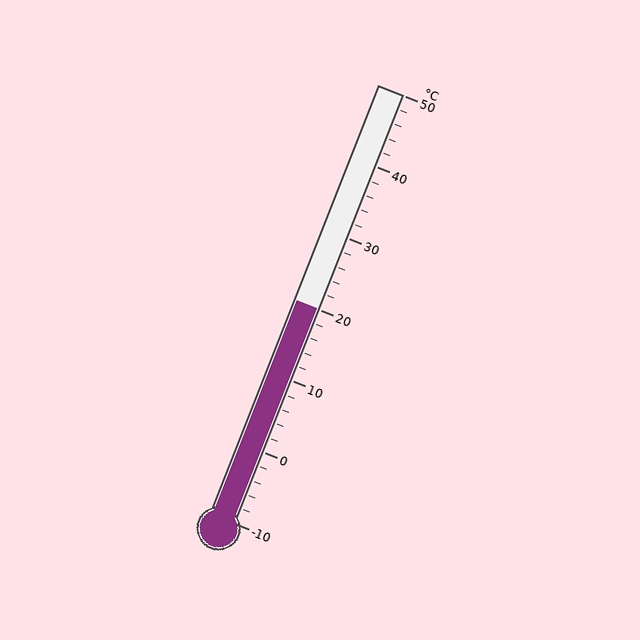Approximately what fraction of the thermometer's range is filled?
The thermometer is filled to approximately 50% of its range.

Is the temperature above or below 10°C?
The temperature is above 10°C.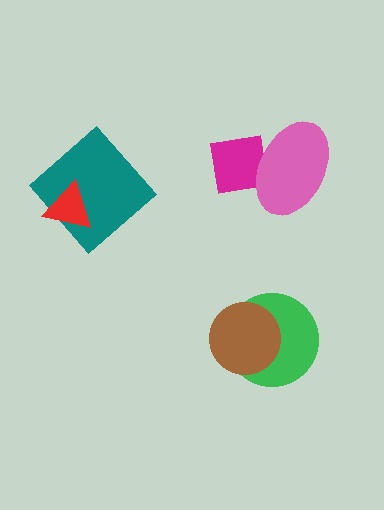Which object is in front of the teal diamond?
The red triangle is in front of the teal diamond.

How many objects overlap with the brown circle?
1 object overlaps with the brown circle.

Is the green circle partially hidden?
Yes, it is partially covered by another shape.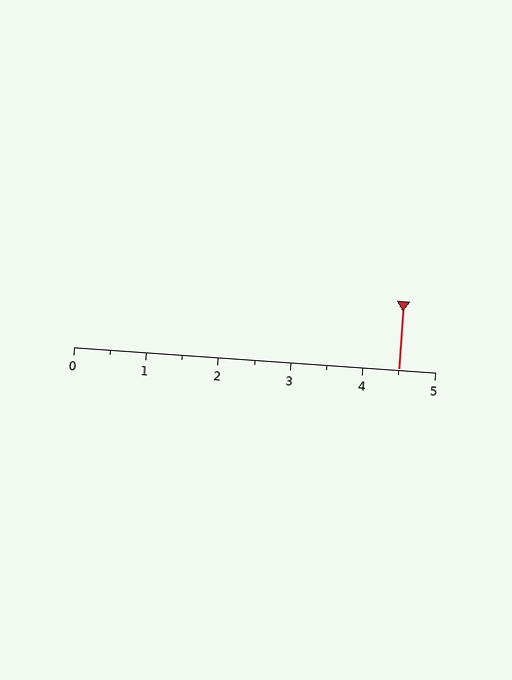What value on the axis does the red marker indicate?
The marker indicates approximately 4.5.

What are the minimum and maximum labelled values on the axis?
The axis runs from 0 to 5.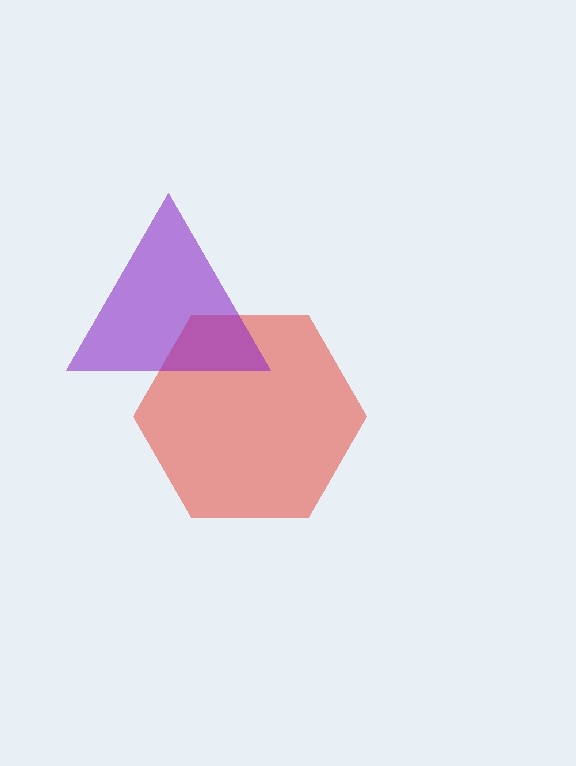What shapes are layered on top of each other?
The layered shapes are: a red hexagon, a purple triangle.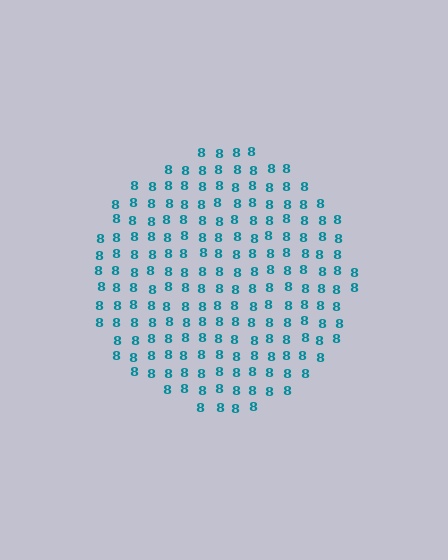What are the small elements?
The small elements are digit 8's.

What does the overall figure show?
The overall figure shows a circle.